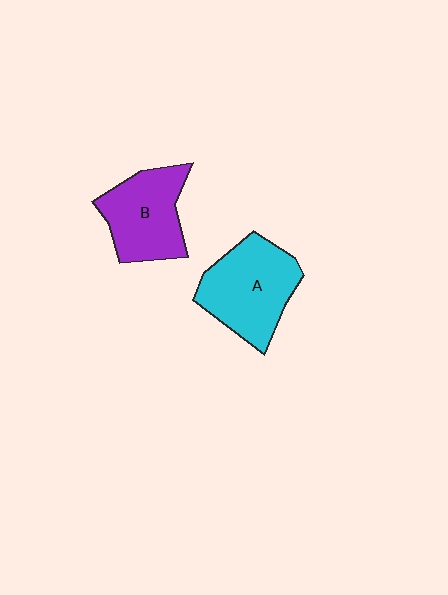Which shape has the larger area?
Shape A (cyan).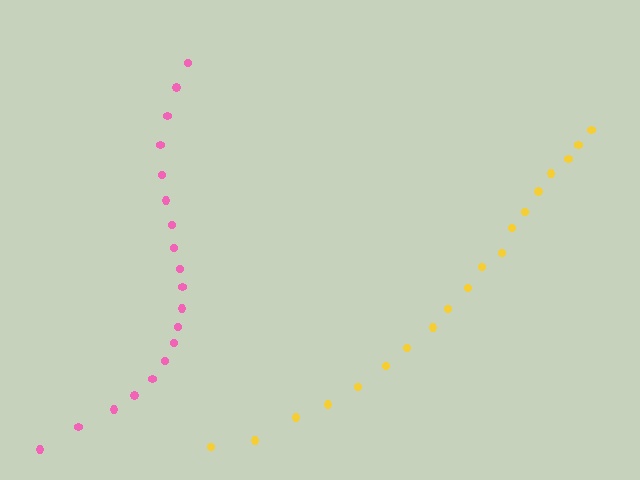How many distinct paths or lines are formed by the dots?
There are 2 distinct paths.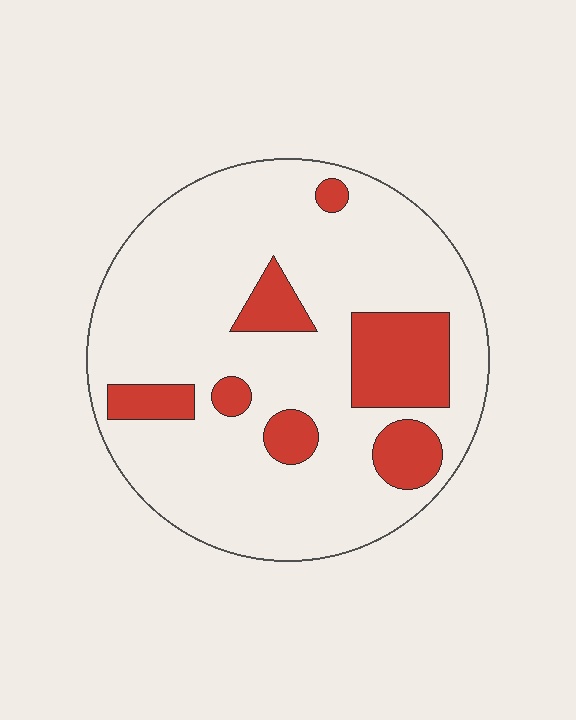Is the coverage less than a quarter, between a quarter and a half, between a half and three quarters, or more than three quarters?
Less than a quarter.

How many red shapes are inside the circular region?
7.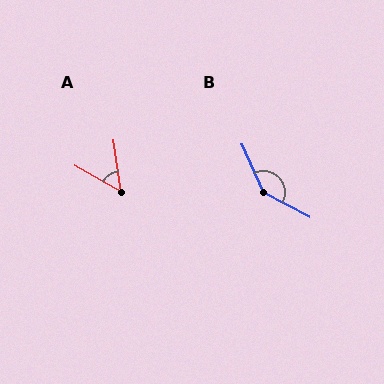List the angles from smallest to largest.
A (53°), B (142°).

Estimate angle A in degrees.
Approximately 53 degrees.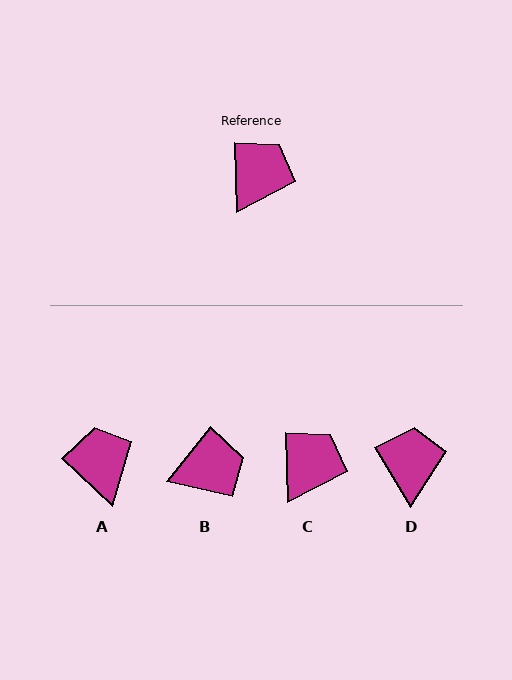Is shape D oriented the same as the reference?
No, it is off by about 28 degrees.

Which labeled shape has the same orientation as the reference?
C.